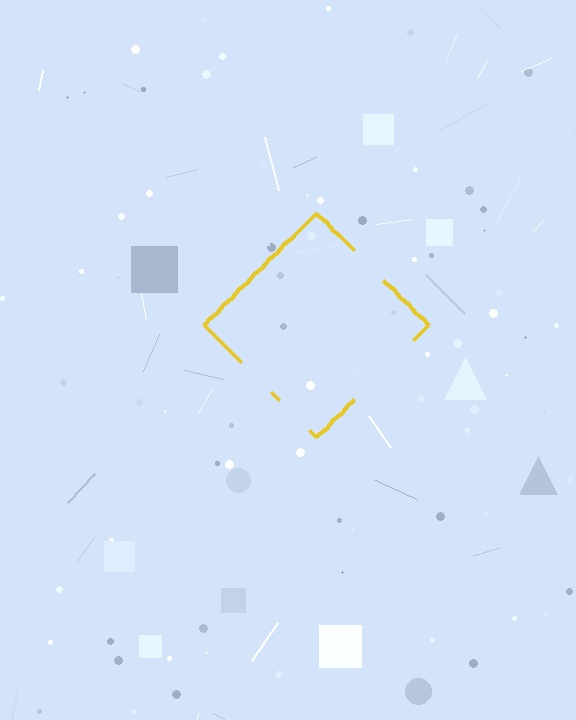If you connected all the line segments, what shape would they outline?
They would outline a diamond.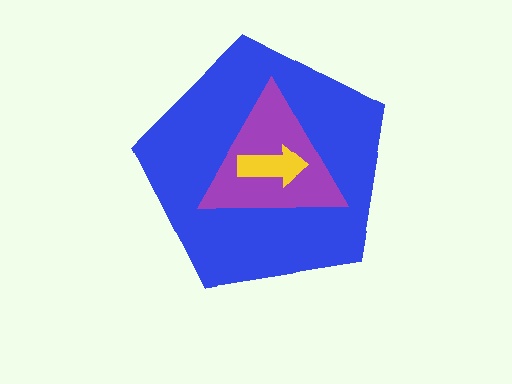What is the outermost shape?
The blue pentagon.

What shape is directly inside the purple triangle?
The yellow arrow.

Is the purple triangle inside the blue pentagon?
Yes.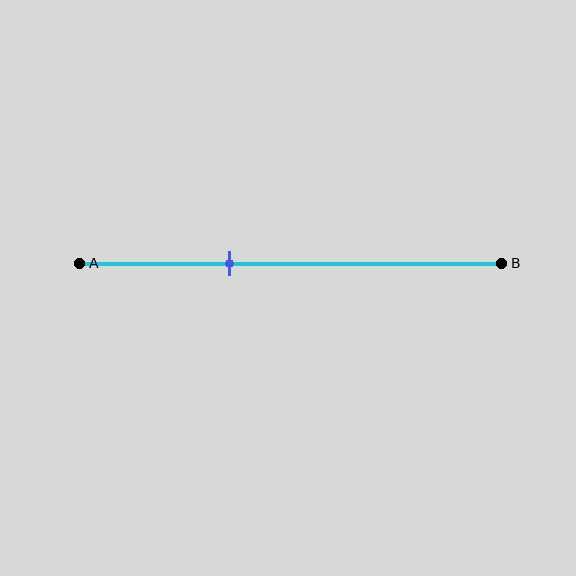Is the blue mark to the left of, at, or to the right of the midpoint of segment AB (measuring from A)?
The blue mark is to the left of the midpoint of segment AB.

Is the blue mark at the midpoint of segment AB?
No, the mark is at about 35% from A, not at the 50% midpoint.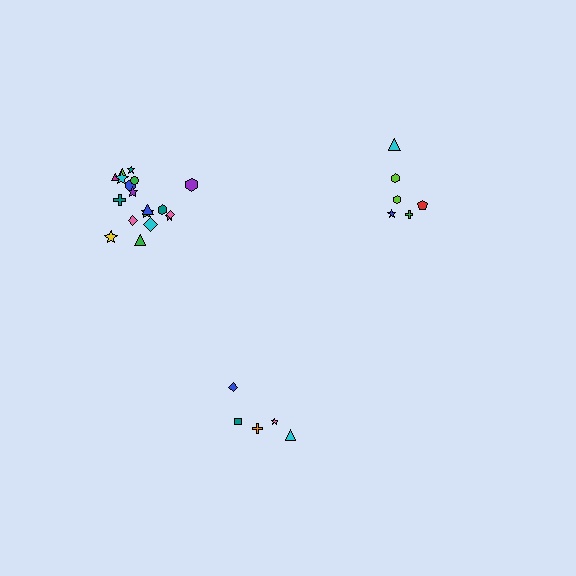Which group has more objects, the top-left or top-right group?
The top-left group.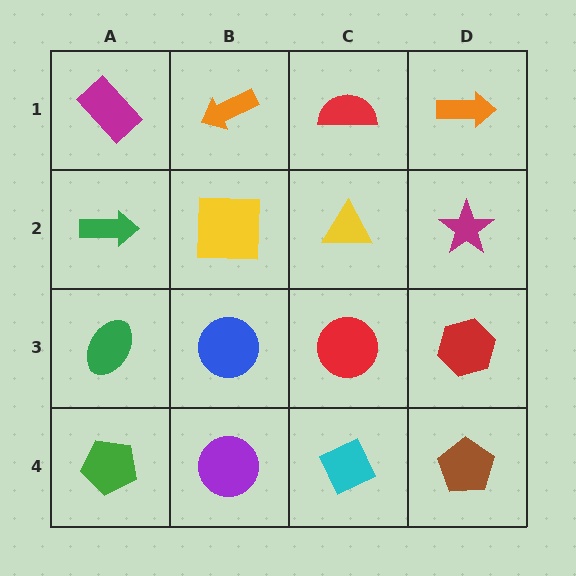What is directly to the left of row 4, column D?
A cyan diamond.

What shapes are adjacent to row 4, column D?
A red hexagon (row 3, column D), a cyan diamond (row 4, column C).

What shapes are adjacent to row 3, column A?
A green arrow (row 2, column A), a green pentagon (row 4, column A), a blue circle (row 3, column B).